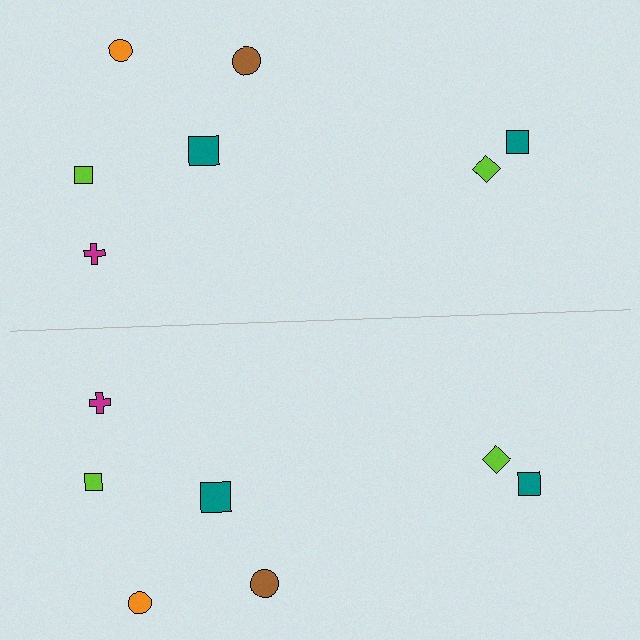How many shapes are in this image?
There are 14 shapes in this image.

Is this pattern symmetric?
Yes, this pattern has bilateral (reflection) symmetry.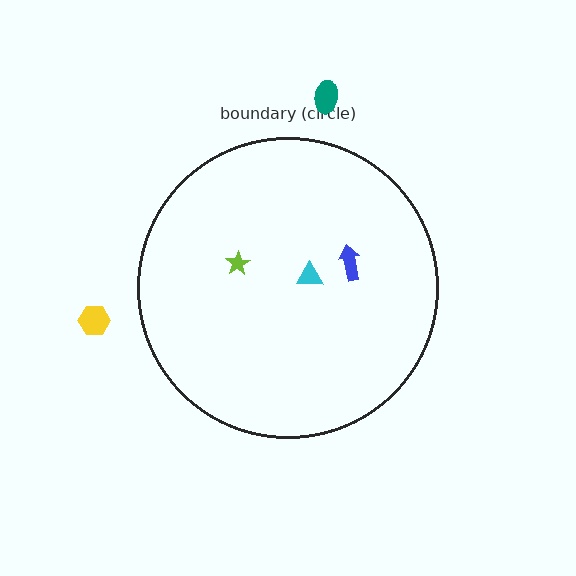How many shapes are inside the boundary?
3 inside, 2 outside.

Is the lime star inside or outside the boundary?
Inside.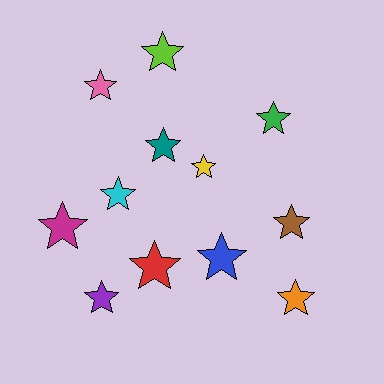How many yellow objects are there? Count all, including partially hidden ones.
There is 1 yellow object.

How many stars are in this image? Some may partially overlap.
There are 12 stars.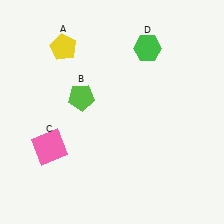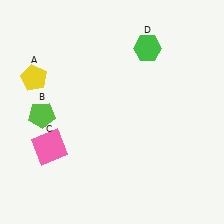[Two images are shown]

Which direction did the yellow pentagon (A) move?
The yellow pentagon (A) moved down.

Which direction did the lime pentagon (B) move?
The lime pentagon (B) moved left.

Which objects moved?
The objects that moved are: the yellow pentagon (A), the lime pentagon (B).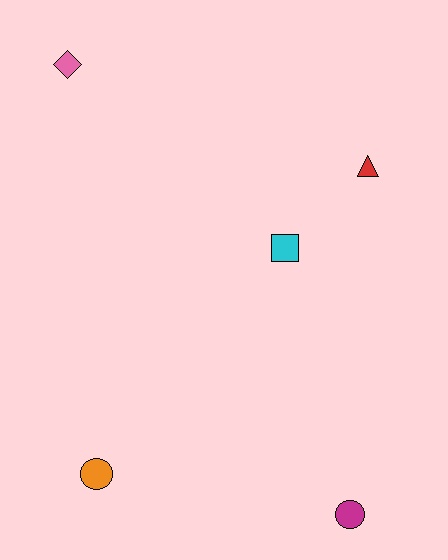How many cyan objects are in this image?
There is 1 cyan object.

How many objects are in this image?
There are 5 objects.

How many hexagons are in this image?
There are no hexagons.